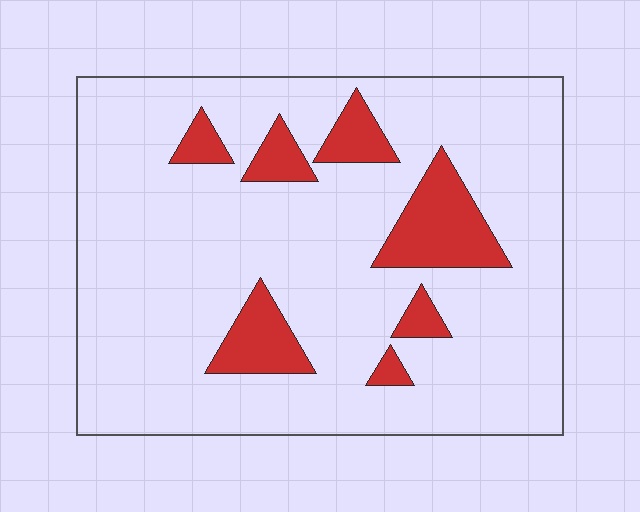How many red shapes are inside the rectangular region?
7.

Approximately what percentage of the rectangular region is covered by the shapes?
Approximately 15%.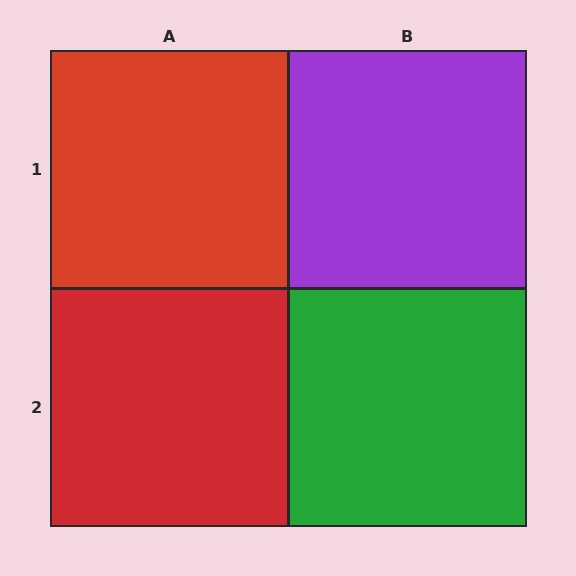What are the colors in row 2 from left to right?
Red, green.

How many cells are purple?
1 cell is purple.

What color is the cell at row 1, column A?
Red.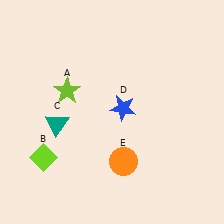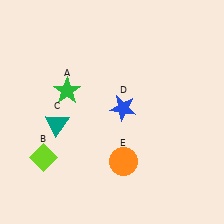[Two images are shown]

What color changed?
The star (A) changed from lime in Image 1 to green in Image 2.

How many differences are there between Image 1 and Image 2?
There is 1 difference between the two images.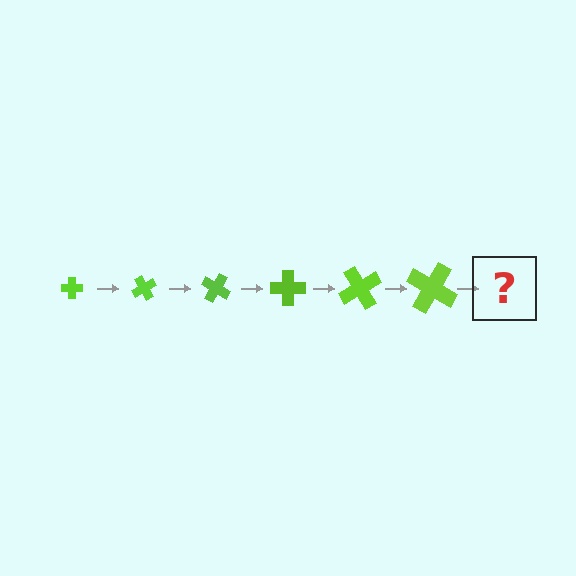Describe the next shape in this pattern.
It should be a cross, larger than the previous one and rotated 360 degrees from the start.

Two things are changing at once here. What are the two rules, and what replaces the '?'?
The two rules are that the cross grows larger each step and it rotates 60 degrees each step. The '?' should be a cross, larger than the previous one and rotated 360 degrees from the start.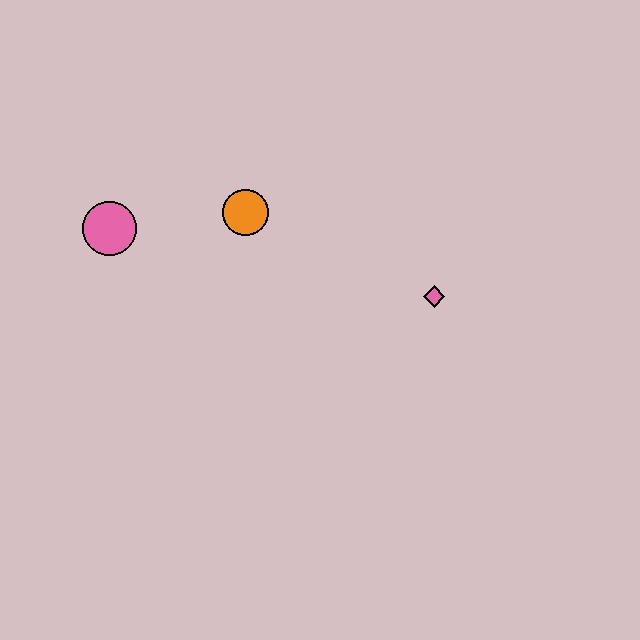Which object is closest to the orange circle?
The pink circle is closest to the orange circle.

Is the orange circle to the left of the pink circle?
No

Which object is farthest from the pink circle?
The pink diamond is farthest from the pink circle.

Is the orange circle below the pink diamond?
No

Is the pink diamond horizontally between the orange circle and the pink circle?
No